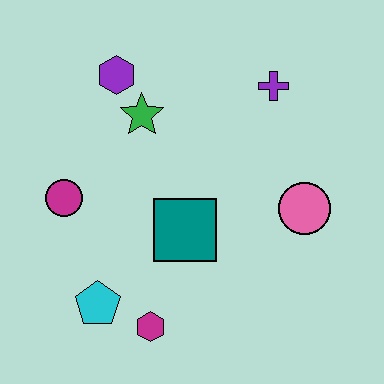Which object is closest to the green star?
The purple hexagon is closest to the green star.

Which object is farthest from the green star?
The magenta hexagon is farthest from the green star.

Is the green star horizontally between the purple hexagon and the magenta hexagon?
Yes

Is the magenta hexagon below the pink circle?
Yes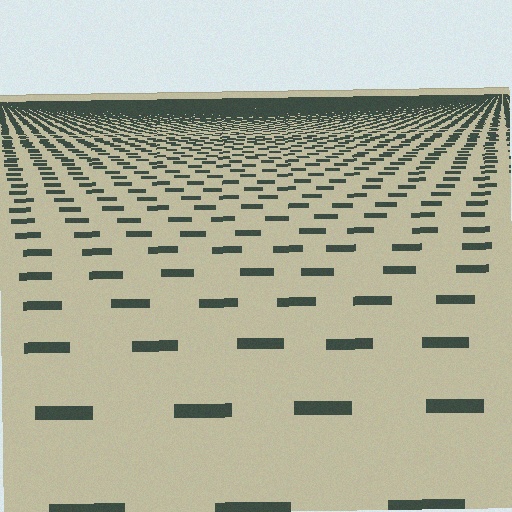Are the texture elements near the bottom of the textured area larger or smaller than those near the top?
Larger. Near the bottom, elements are closer to the viewer and appear at a bigger on-screen size.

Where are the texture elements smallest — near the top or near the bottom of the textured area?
Near the top.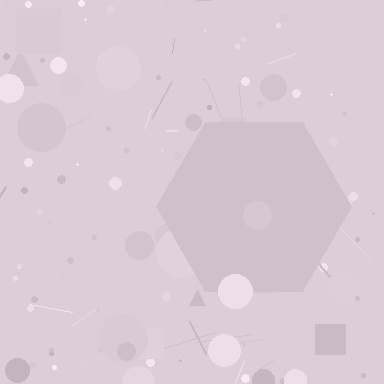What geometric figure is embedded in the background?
A hexagon is embedded in the background.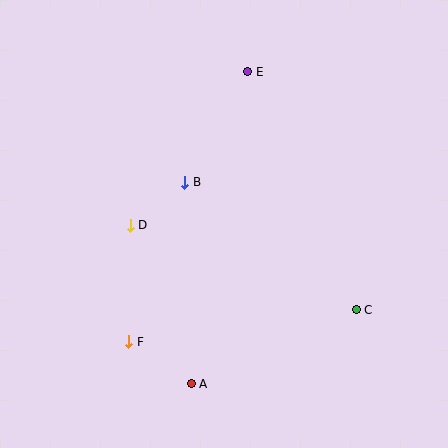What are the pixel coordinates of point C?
Point C is at (356, 310).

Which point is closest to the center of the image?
Point B at (185, 182) is closest to the center.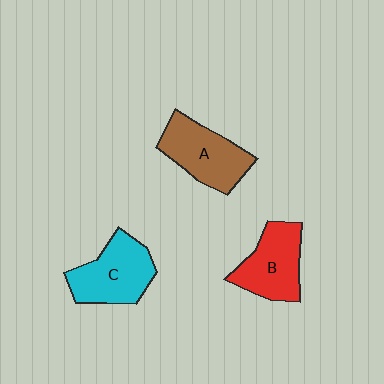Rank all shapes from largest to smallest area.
From largest to smallest: C (cyan), A (brown), B (red).